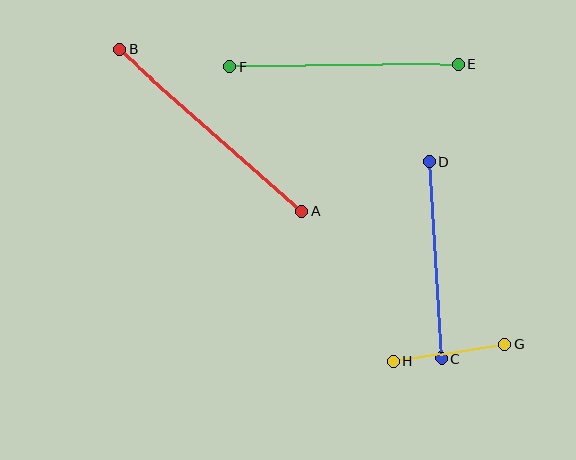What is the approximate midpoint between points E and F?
The midpoint is at approximately (343, 65) pixels.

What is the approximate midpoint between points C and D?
The midpoint is at approximately (435, 260) pixels.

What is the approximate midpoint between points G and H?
The midpoint is at approximately (449, 353) pixels.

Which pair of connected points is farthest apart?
Points A and B are farthest apart.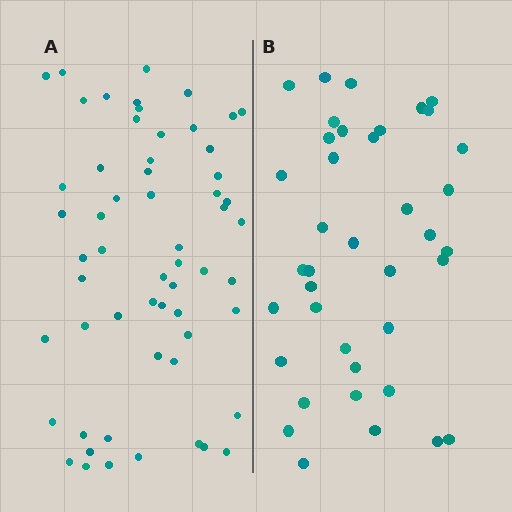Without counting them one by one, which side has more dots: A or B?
Region A (the left region) has more dots.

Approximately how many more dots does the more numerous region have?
Region A has approximately 20 more dots than region B.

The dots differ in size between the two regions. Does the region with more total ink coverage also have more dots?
No. Region B has more total ink coverage because its dots are larger, but region A actually contains more individual dots. Total area can be misleading — the number of items is what matters here.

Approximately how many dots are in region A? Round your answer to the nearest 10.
About 60 dots. (The exact count is 58, which rounds to 60.)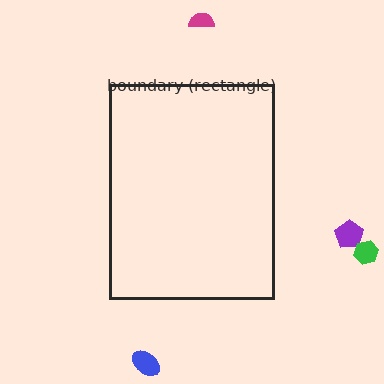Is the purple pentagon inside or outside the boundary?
Outside.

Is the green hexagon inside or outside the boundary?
Outside.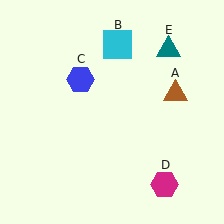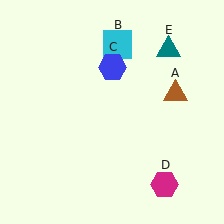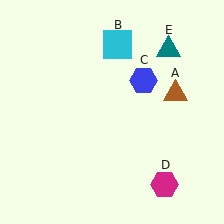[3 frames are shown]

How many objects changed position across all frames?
1 object changed position: blue hexagon (object C).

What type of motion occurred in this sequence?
The blue hexagon (object C) rotated clockwise around the center of the scene.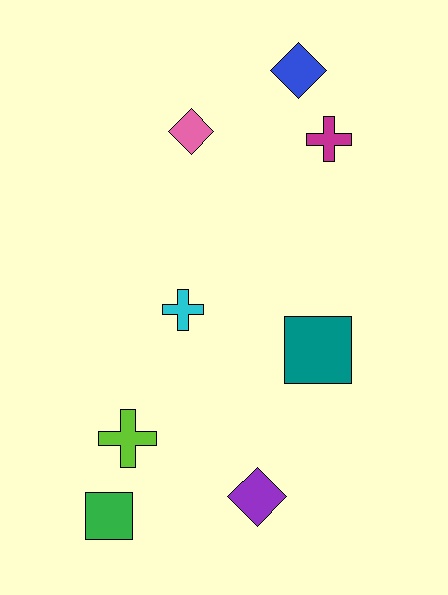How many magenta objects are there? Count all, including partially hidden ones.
There is 1 magenta object.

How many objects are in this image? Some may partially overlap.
There are 8 objects.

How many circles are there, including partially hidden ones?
There are no circles.